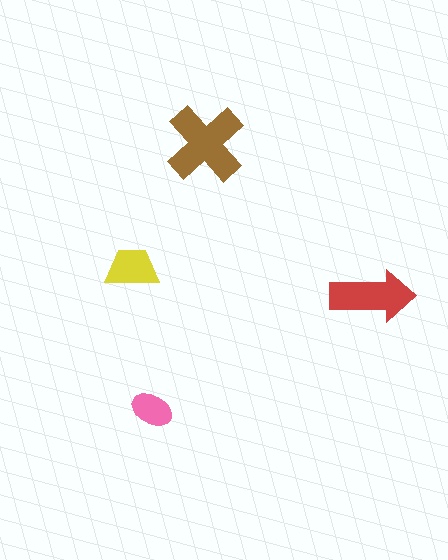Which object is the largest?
The brown cross.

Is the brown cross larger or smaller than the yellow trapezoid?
Larger.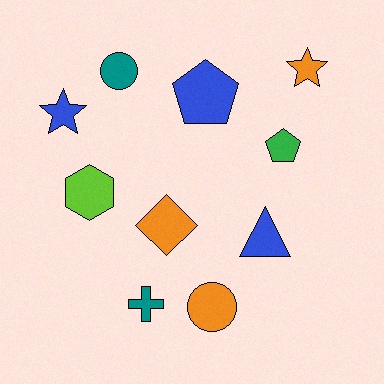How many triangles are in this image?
There is 1 triangle.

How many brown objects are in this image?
There are no brown objects.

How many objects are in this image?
There are 10 objects.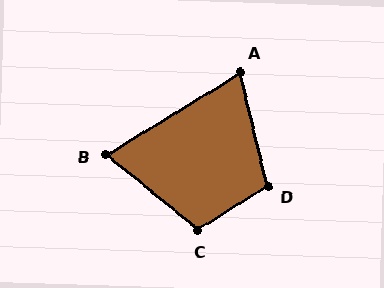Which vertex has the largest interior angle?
D, at approximately 109 degrees.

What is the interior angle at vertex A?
Approximately 72 degrees (acute).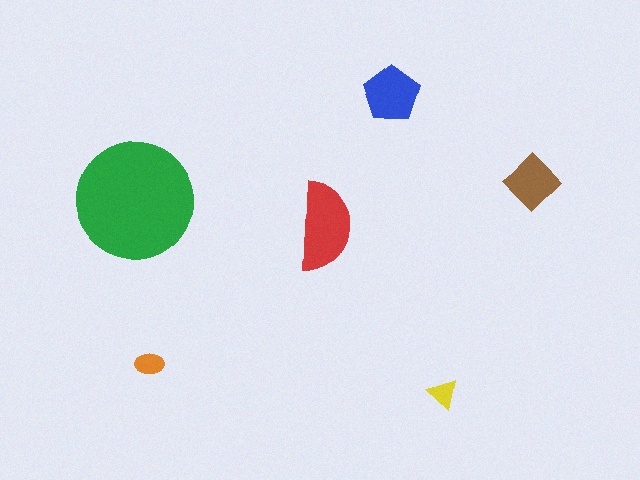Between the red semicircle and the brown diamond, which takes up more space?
The red semicircle.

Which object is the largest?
The green circle.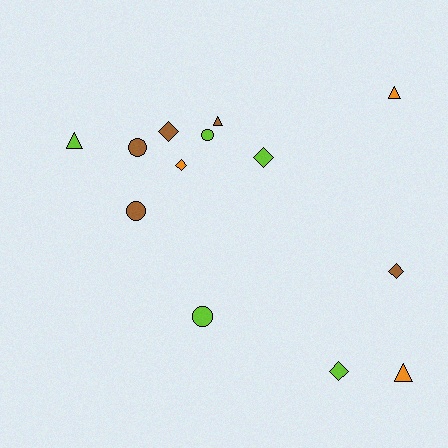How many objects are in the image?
There are 13 objects.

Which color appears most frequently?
Lime, with 5 objects.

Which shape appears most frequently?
Diamond, with 5 objects.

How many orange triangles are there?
There are 2 orange triangles.